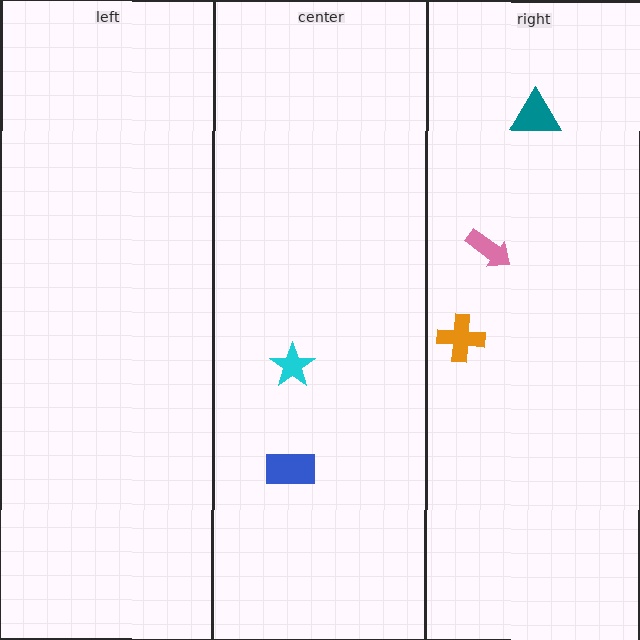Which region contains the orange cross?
The right region.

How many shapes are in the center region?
2.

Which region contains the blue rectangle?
The center region.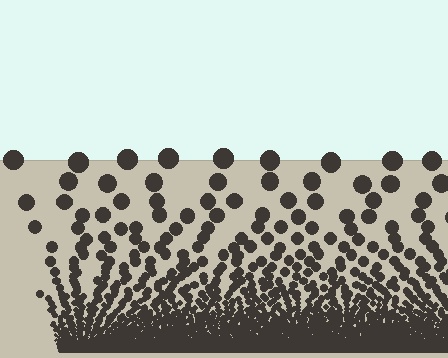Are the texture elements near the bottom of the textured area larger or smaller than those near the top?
Smaller. The gradient is inverted — elements near the bottom are smaller and denser.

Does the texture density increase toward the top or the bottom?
Density increases toward the bottom.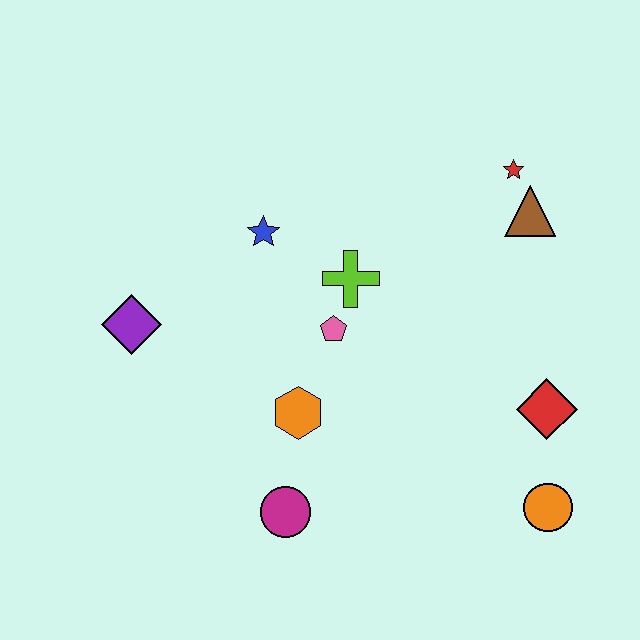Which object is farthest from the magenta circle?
The red star is farthest from the magenta circle.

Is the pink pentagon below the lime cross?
Yes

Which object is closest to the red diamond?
The orange circle is closest to the red diamond.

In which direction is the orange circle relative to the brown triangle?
The orange circle is below the brown triangle.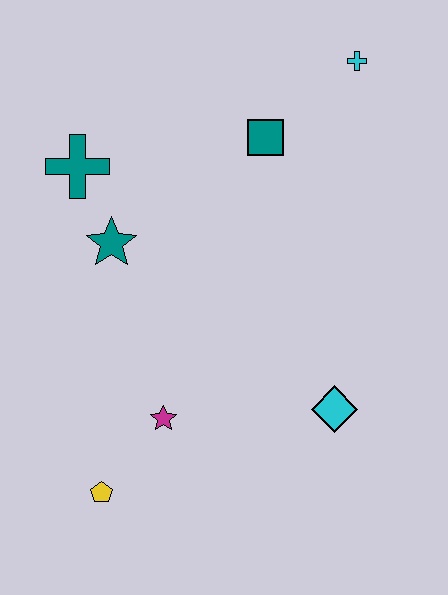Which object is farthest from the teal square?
The yellow pentagon is farthest from the teal square.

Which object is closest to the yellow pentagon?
The magenta star is closest to the yellow pentagon.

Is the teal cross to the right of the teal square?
No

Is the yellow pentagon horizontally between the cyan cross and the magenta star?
No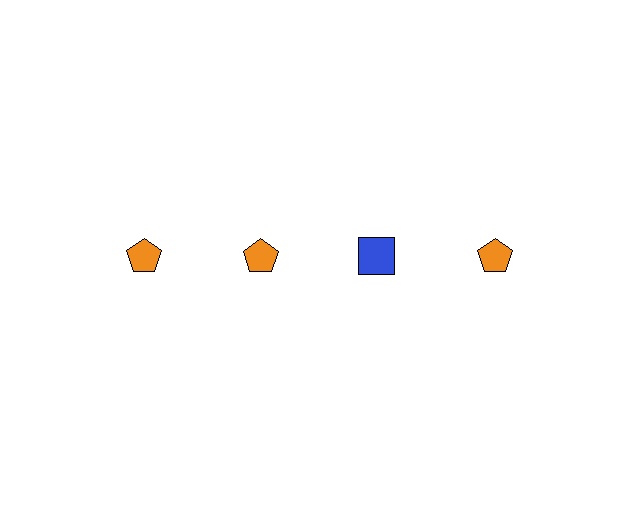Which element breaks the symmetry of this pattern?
The blue square in the top row, center column breaks the symmetry. All other shapes are orange pentagons.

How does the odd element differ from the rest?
It differs in both color (blue instead of orange) and shape (square instead of pentagon).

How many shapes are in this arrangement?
There are 4 shapes arranged in a grid pattern.